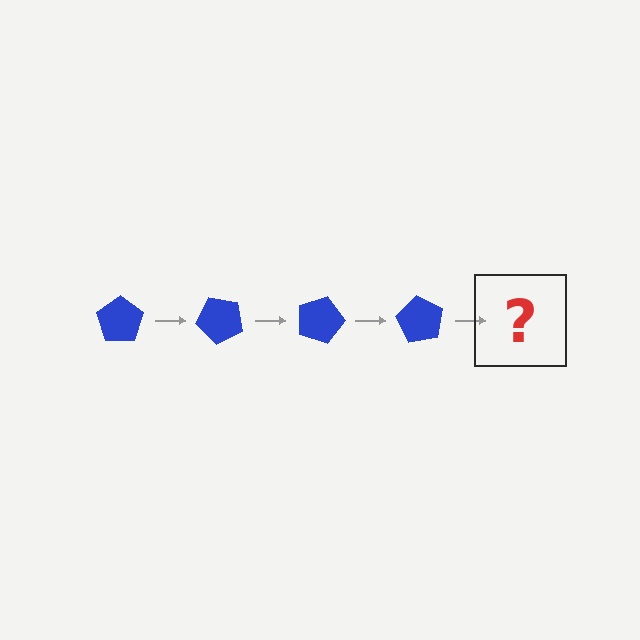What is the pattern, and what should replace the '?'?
The pattern is that the pentagon rotates 45 degrees each step. The '?' should be a blue pentagon rotated 180 degrees.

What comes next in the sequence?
The next element should be a blue pentagon rotated 180 degrees.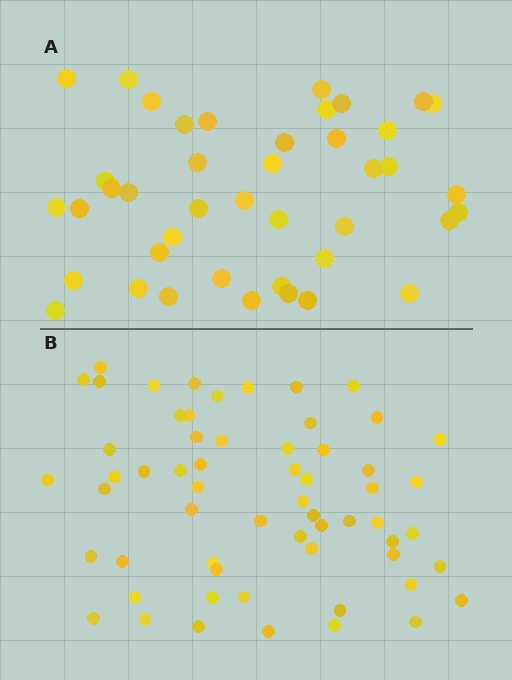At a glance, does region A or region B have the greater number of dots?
Region B (the bottom region) has more dots.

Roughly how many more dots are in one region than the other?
Region B has approximately 20 more dots than region A.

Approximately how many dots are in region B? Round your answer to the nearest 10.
About 60 dots.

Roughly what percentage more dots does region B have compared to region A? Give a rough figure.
About 45% more.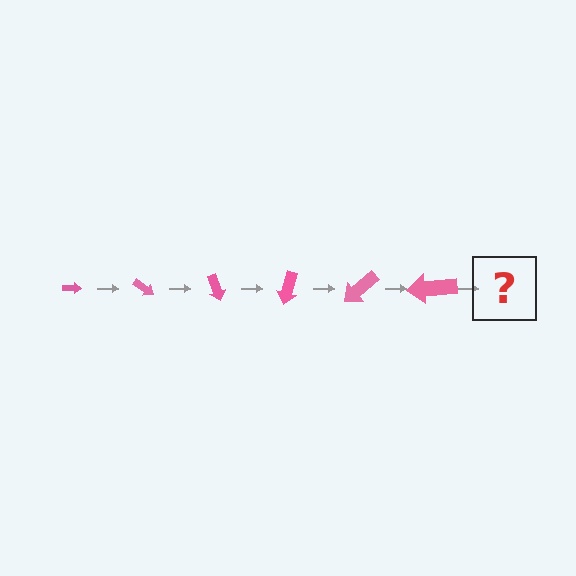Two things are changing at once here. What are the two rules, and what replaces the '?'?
The two rules are that the arrow grows larger each step and it rotates 35 degrees each step. The '?' should be an arrow, larger than the previous one and rotated 210 degrees from the start.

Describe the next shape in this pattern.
It should be an arrow, larger than the previous one and rotated 210 degrees from the start.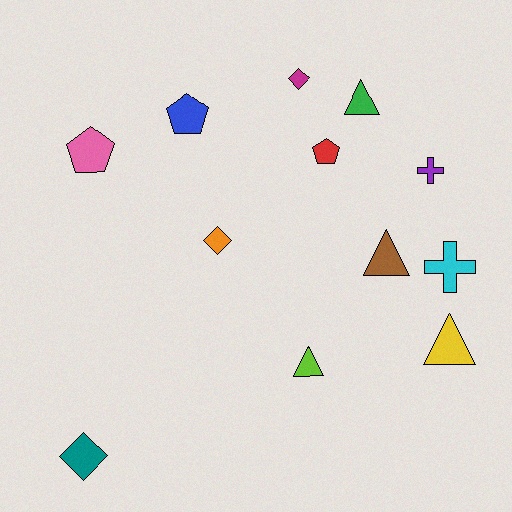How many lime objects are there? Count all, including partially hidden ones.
There is 1 lime object.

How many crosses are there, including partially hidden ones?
There are 2 crosses.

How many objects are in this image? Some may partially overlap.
There are 12 objects.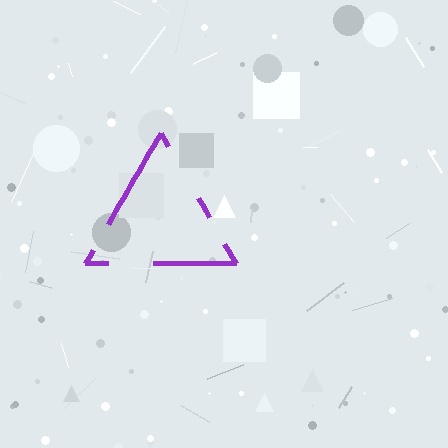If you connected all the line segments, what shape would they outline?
They would outline a triangle.